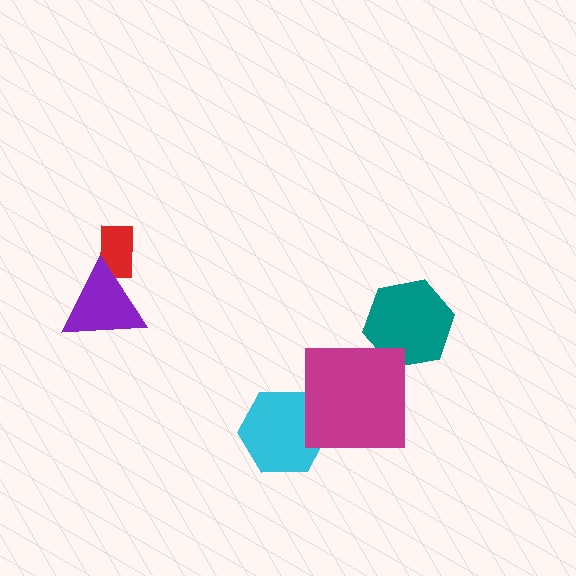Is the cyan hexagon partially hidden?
Yes, it is partially covered by another shape.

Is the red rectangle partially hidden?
Yes, it is partially covered by another shape.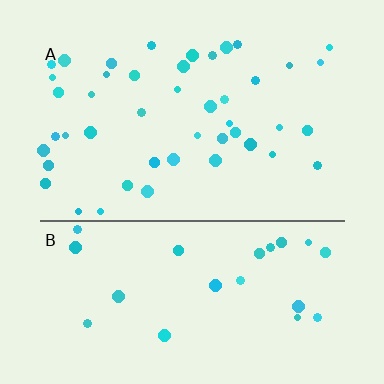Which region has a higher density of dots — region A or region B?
A (the top).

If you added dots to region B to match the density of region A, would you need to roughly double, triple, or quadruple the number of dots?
Approximately double.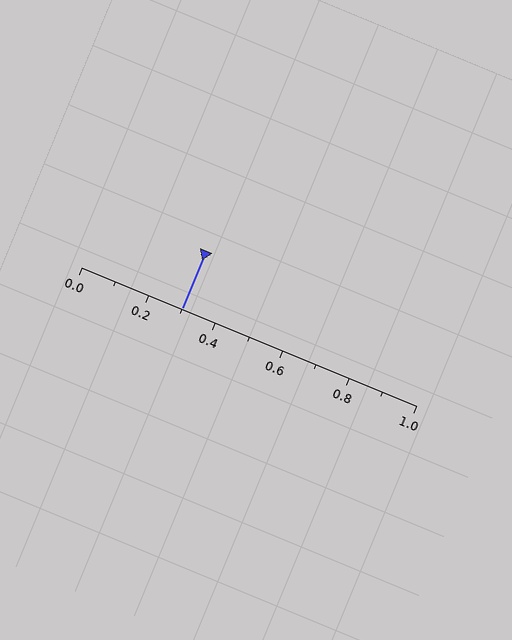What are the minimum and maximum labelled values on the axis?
The axis runs from 0.0 to 1.0.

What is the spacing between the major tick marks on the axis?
The major ticks are spaced 0.2 apart.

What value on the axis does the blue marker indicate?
The marker indicates approximately 0.3.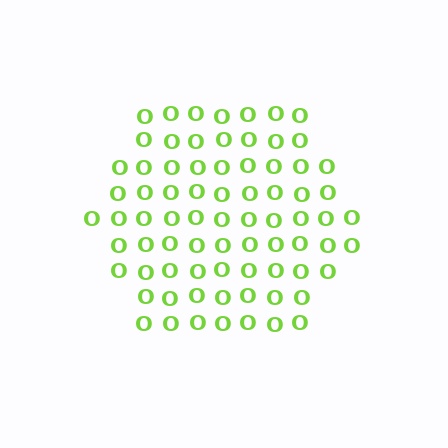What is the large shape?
The large shape is a hexagon.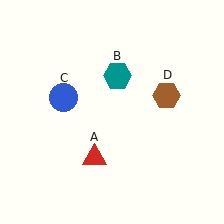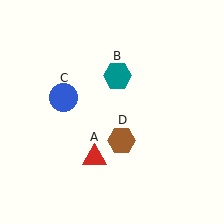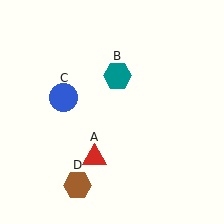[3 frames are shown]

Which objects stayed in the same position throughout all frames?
Red triangle (object A) and teal hexagon (object B) and blue circle (object C) remained stationary.